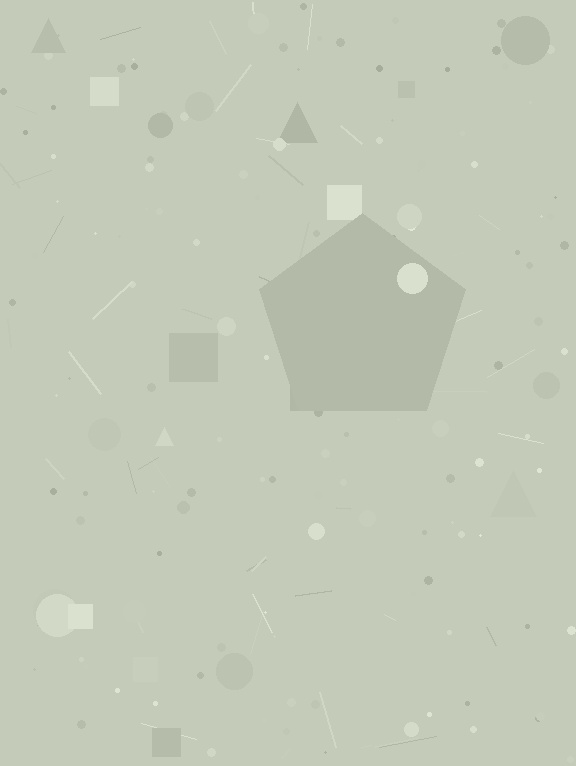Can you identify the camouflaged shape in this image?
The camouflaged shape is a pentagon.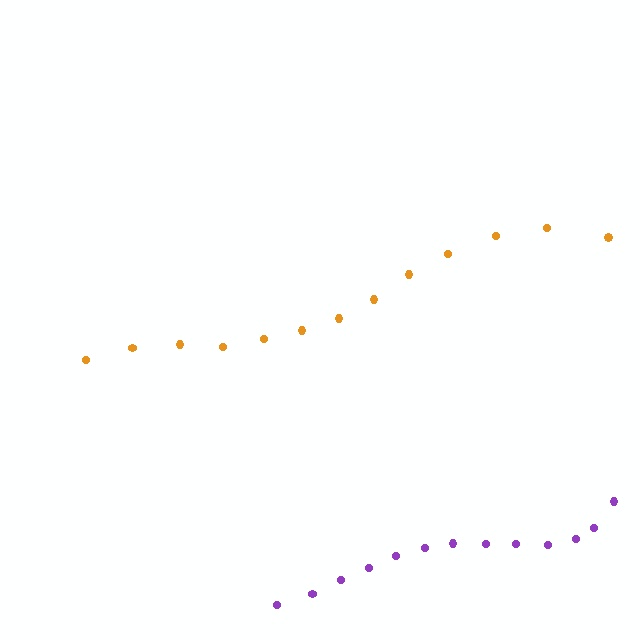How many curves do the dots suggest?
There are 2 distinct paths.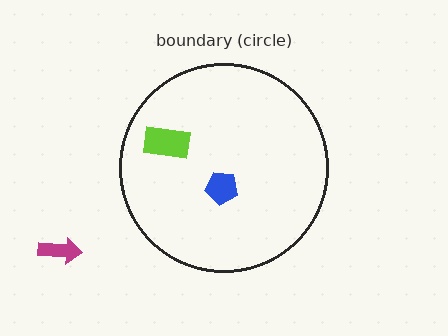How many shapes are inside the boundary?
2 inside, 1 outside.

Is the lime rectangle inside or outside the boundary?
Inside.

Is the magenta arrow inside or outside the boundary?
Outside.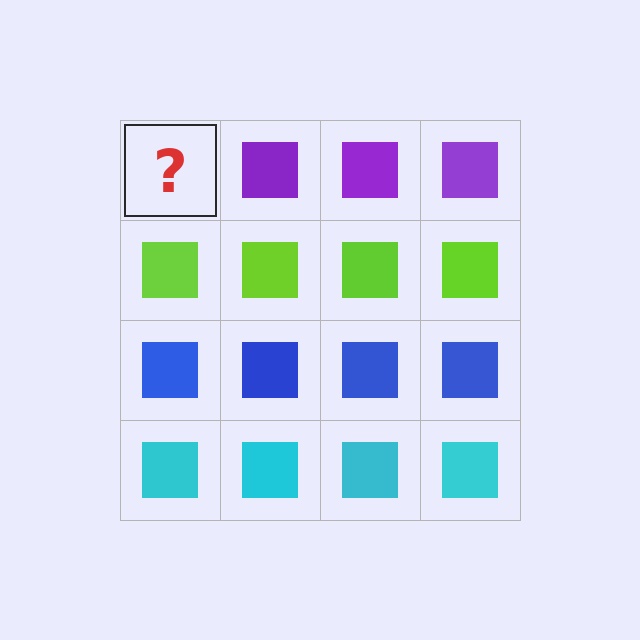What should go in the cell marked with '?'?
The missing cell should contain a purple square.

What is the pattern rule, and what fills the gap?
The rule is that each row has a consistent color. The gap should be filled with a purple square.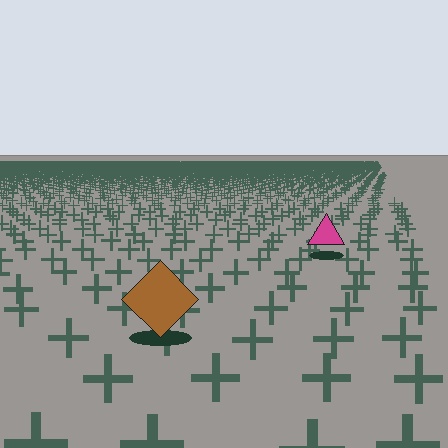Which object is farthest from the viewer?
The magenta triangle is farthest from the viewer. It appears smaller and the ground texture around it is denser.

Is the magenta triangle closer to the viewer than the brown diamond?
No. The brown diamond is closer — you can tell from the texture gradient: the ground texture is coarser near it.